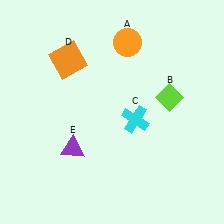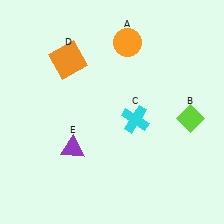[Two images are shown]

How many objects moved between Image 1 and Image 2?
1 object moved between the two images.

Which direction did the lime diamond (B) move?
The lime diamond (B) moved down.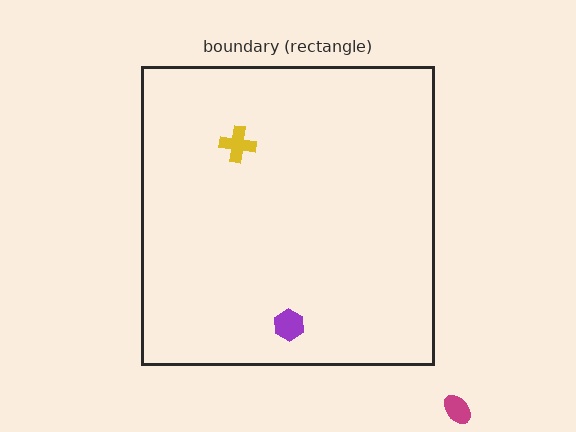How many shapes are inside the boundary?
2 inside, 1 outside.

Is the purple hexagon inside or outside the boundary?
Inside.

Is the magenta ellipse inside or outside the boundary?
Outside.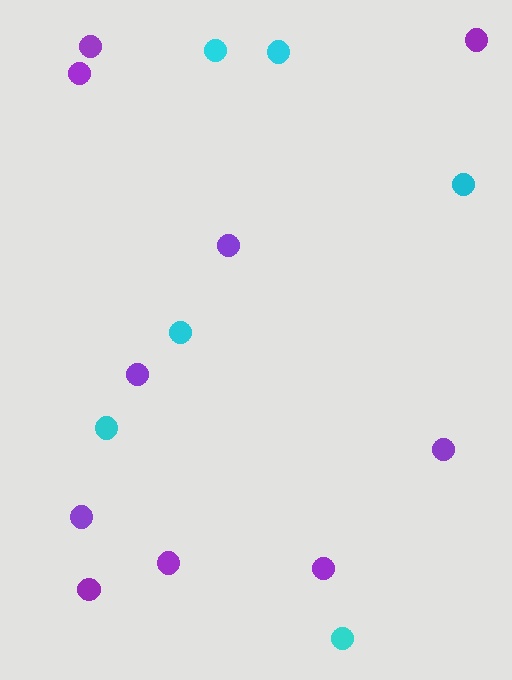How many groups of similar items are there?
There are 2 groups: one group of cyan circles (6) and one group of purple circles (10).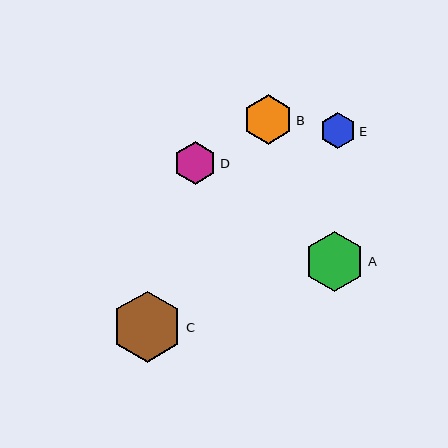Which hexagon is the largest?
Hexagon C is the largest with a size of approximately 71 pixels.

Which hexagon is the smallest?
Hexagon E is the smallest with a size of approximately 36 pixels.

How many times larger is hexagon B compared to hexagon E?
Hexagon B is approximately 1.4 times the size of hexagon E.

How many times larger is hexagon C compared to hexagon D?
Hexagon C is approximately 1.6 times the size of hexagon D.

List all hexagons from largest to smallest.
From largest to smallest: C, A, B, D, E.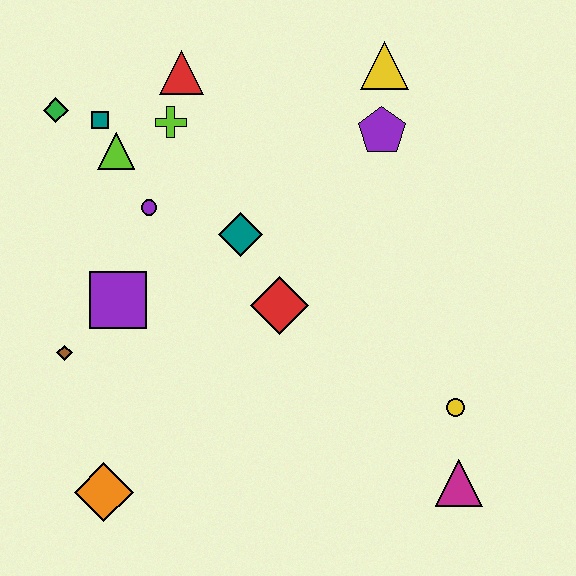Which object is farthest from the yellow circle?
The green diamond is farthest from the yellow circle.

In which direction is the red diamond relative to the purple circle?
The red diamond is to the right of the purple circle.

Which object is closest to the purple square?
The brown diamond is closest to the purple square.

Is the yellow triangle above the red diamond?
Yes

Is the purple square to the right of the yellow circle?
No